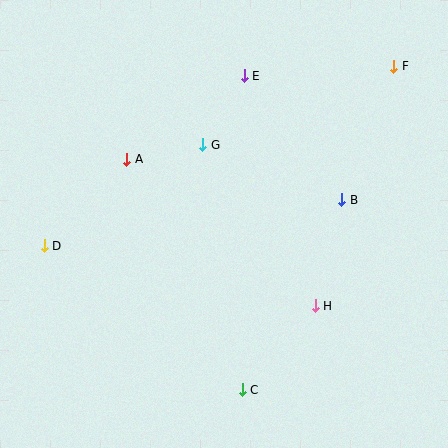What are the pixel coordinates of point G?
Point G is at (203, 145).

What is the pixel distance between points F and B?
The distance between F and B is 143 pixels.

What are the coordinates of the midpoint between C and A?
The midpoint between C and A is at (185, 274).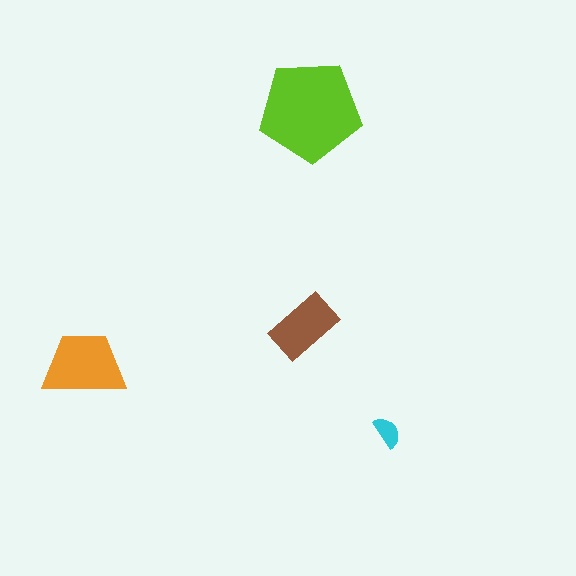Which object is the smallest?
The cyan semicircle.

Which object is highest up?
The lime pentagon is topmost.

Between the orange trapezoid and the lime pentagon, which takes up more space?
The lime pentagon.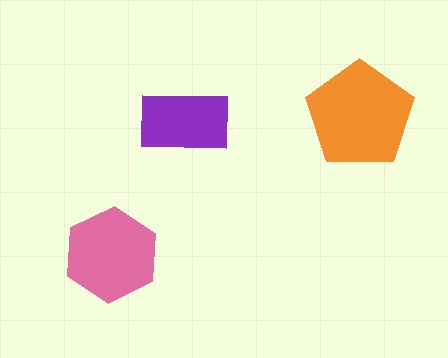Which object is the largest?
The orange pentagon.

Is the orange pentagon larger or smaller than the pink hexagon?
Larger.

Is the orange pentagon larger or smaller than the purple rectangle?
Larger.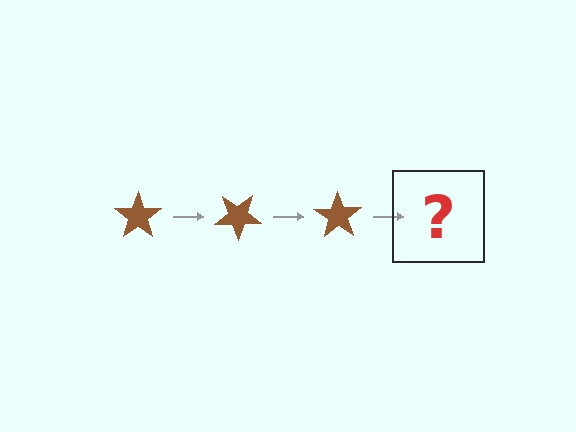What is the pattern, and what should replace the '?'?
The pattern is that the star rotates 35 degrees each step. The '?' should be a brown star rotated 105 degrees.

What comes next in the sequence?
The next element should be a brown star rotated 105 degrees.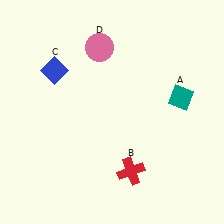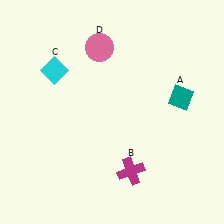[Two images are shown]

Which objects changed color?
B changed from red to magenta. C changed from blue to cyan.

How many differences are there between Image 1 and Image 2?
There are 2 differences between the two images.